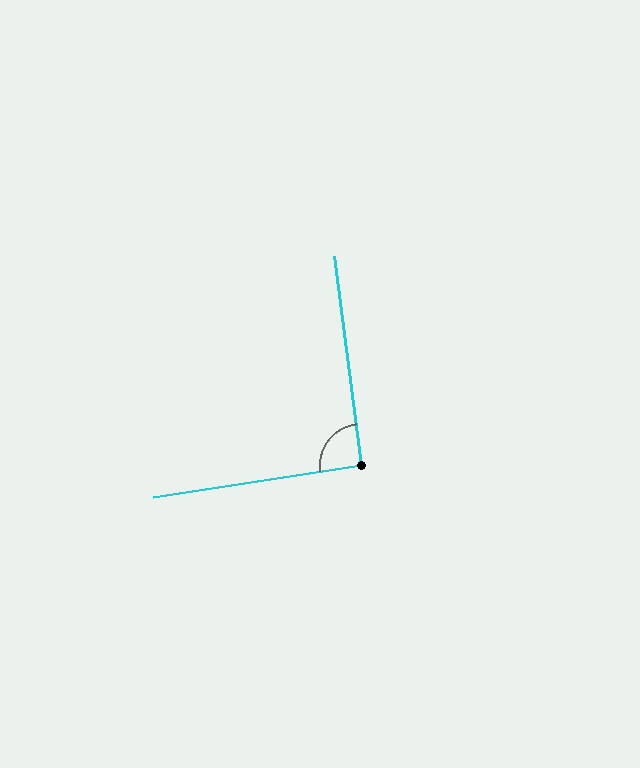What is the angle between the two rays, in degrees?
Approximately 91 degrees.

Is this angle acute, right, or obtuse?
It is approximately a right angle.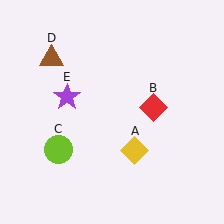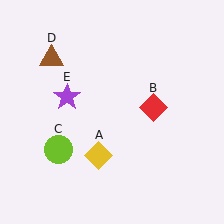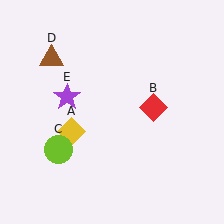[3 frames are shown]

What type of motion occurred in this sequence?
The yellow diamond (object A) rotated clockwise around the center of the scene.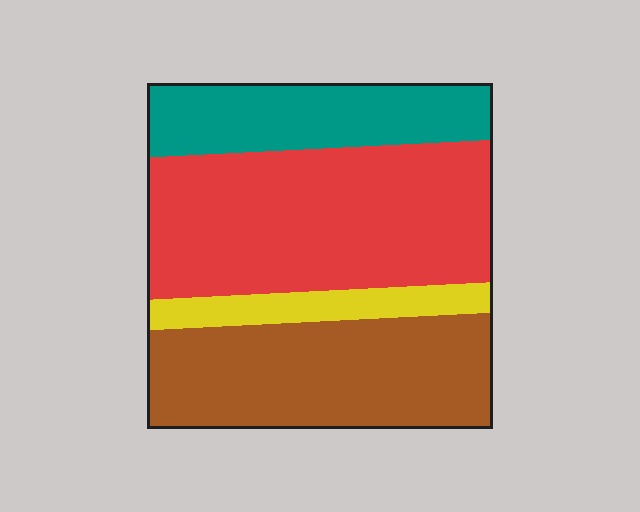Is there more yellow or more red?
Red.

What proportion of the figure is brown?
Brown takes up between a sixth and a third of the figure.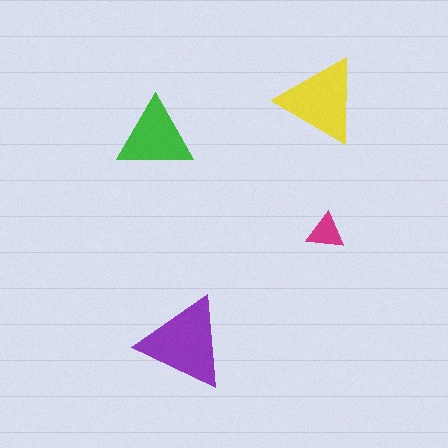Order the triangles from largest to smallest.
the purple one, the yellow one, the green one, the magenta one.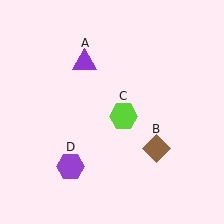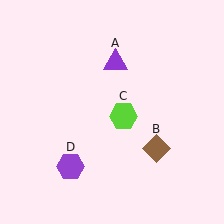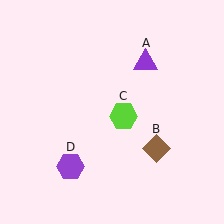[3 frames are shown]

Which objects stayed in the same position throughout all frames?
Brown diamond (object B) and lime hexagon (object C) and purple hexagon (object D) remained stationary.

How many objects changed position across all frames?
1 object changed position: purple triangle (object A).